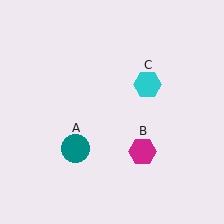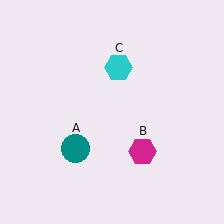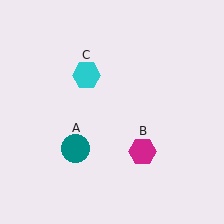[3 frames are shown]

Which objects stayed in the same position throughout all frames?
Teal circle (object A) and magenta hexagon (object B) remained stationary.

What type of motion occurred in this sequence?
The cyan hexagon (object C) rotated counterclockwise around the center of the scene.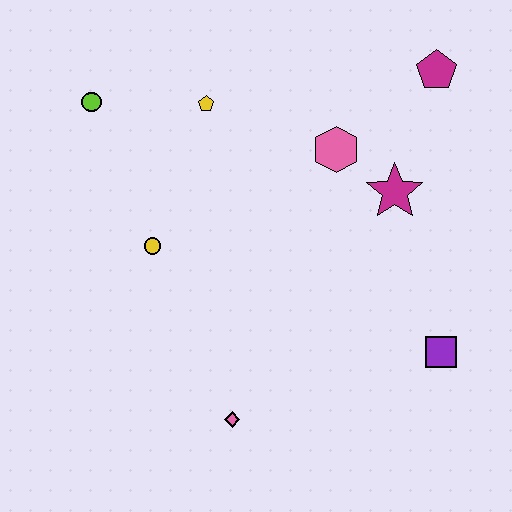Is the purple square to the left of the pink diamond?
No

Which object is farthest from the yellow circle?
The magenta pentagon is farthest from the yellow circle.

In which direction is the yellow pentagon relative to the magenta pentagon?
The yellow pentagon is to the left of the magenta pentagon.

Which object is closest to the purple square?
The magenta star is closest to the purple square.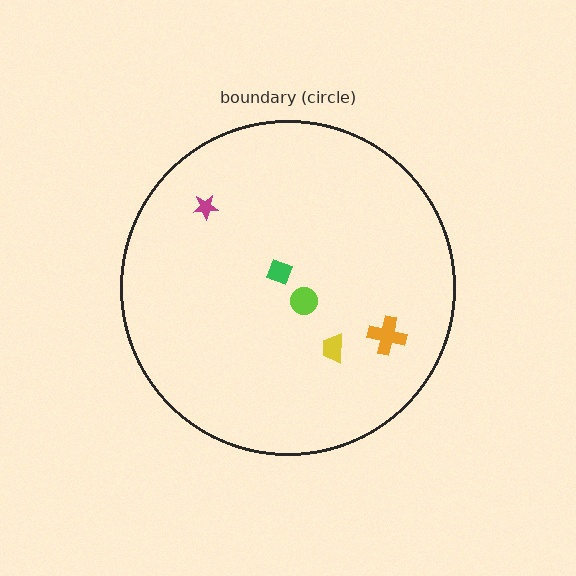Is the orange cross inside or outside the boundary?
Inside.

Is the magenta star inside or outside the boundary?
Inside.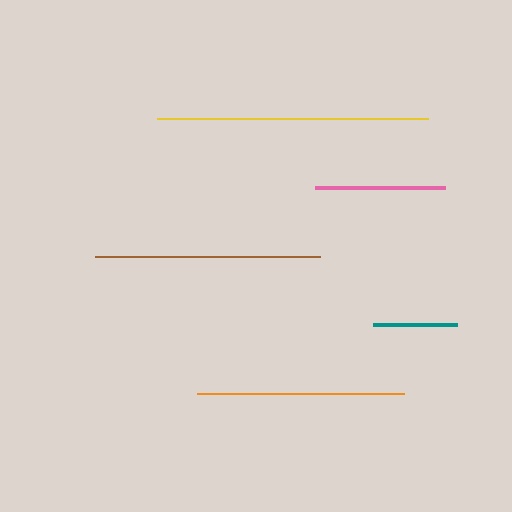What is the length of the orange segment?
The orange segment is approximately 207 pixels long.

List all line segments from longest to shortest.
From longest to shortest: yellow, brown, orange, pink, teal.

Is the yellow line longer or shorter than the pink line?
The yellow line is longer than the pink line.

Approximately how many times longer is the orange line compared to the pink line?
The orange line is approximately 1.6 times the length of the pink line.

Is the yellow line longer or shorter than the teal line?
The yellow line is longer than the teal line.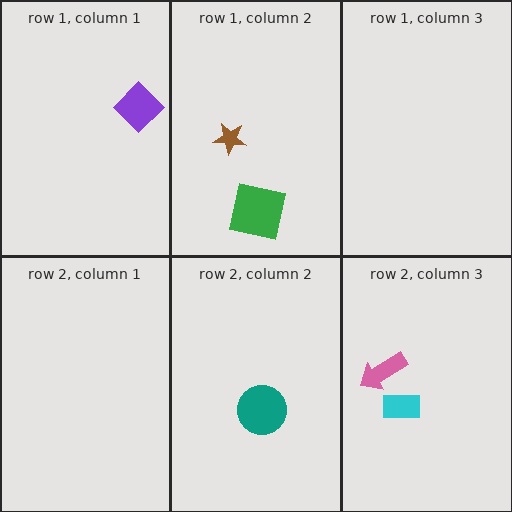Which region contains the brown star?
The row 1, column 2 region.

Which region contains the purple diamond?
The row 1, column 1 region.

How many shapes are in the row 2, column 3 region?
2.